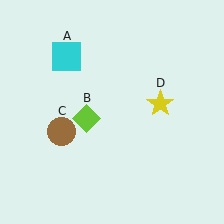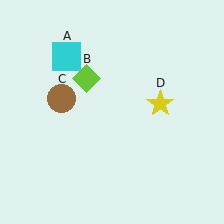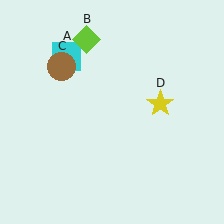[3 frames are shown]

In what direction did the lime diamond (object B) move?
The lime diamond (object B) moved up.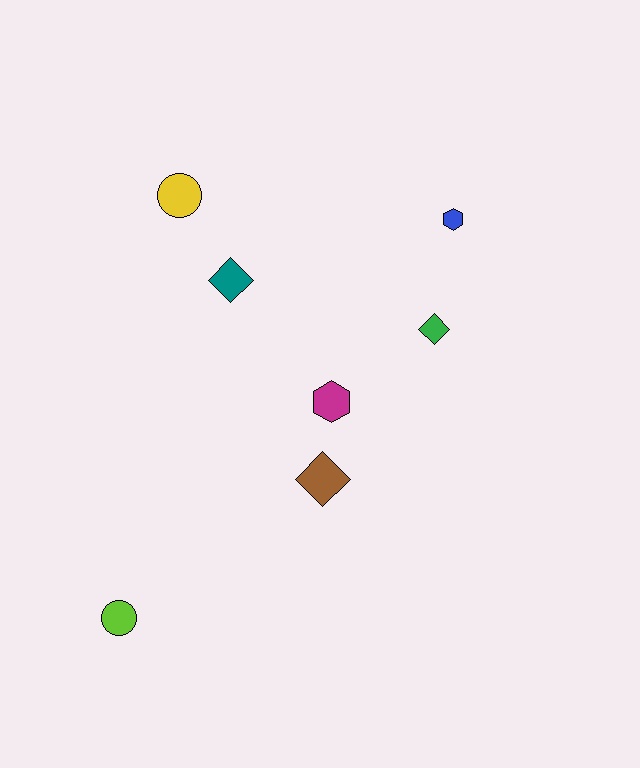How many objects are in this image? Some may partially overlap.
There are 7 objects.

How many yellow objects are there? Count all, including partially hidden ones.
There is 1 yellow object.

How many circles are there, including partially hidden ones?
There are 2 circles.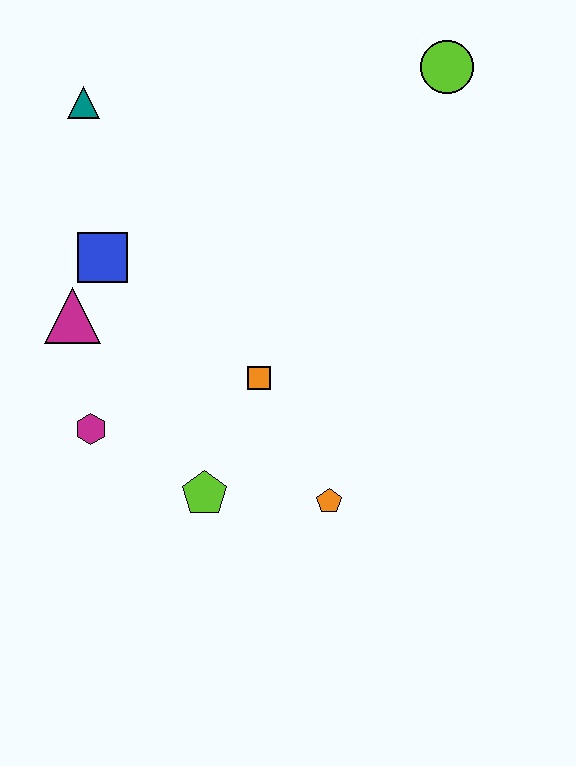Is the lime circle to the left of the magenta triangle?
No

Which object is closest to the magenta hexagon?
The magenta triangle is closest to the magenta hexagon.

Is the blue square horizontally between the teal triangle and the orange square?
Yes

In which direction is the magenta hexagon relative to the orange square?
The magenta hexagon is to the left of the orange square.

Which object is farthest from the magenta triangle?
The lime circle is farthest from the magenta triangle.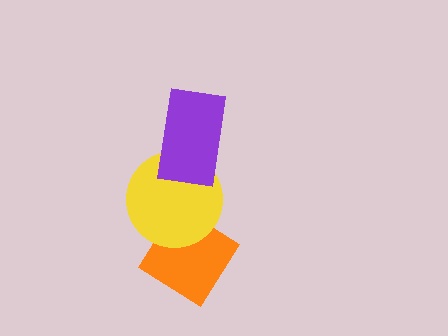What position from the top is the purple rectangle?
The purple rectangle is 1st from the top.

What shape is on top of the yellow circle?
The purple rectangle is on top of the yellow circle.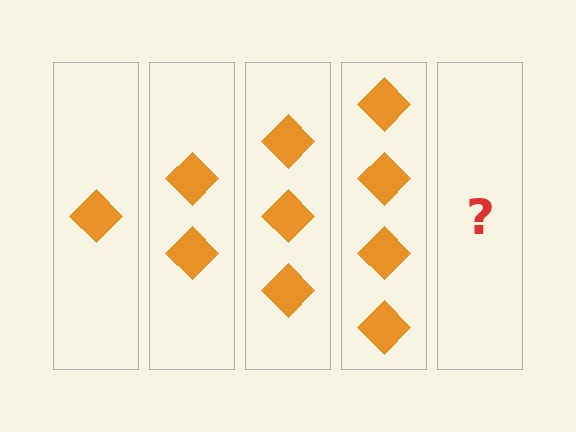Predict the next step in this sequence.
The next step is 5 diamonds.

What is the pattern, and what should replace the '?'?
The pattern is that each step adds one more diamond. The '?' should be 5 diamonds.